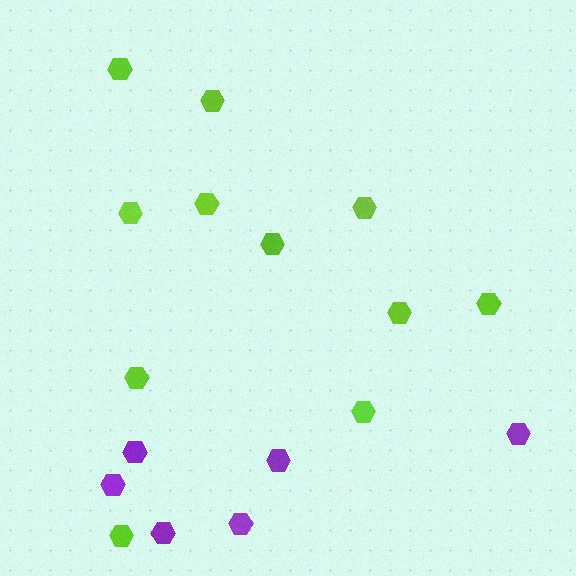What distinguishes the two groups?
There are 2 groups: one group of purple hexagons (6) and one group of lime hexagons (11).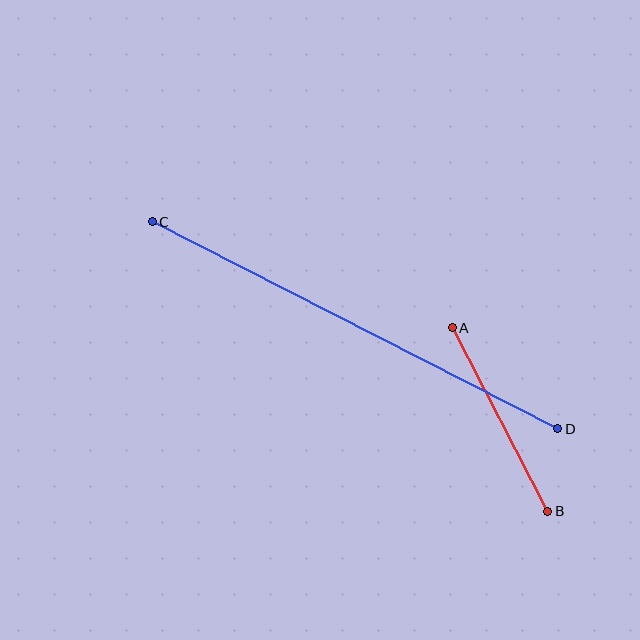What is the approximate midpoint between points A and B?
The midpoint is at approximately (500, 420) pixels.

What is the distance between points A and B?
The distance is approximately 207 pixels.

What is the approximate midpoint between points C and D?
The midpoint is at approximately (355, 325) pixels.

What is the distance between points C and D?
The distance is approximately 455 pixels.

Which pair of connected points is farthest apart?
Points C and D are farthest apart.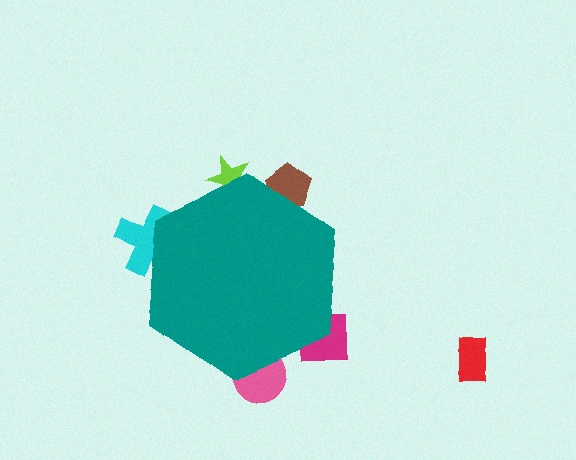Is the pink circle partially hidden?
Yes, the pink circle is partially hidden behind the teal hexagon.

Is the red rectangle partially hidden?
No, the red rectangle is fully visible.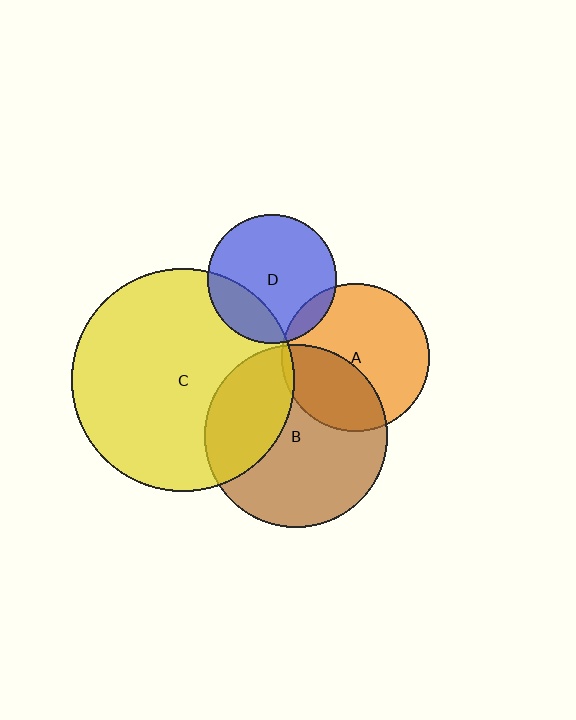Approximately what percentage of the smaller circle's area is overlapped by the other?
Approximately 25%.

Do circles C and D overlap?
Yes.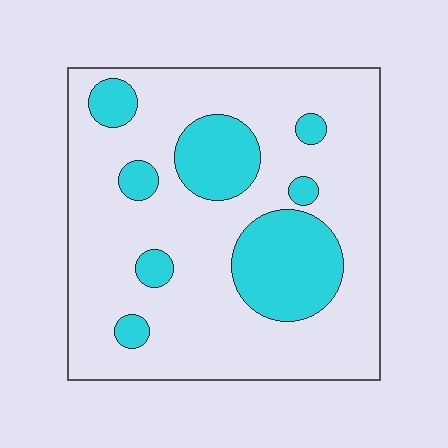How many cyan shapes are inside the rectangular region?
8.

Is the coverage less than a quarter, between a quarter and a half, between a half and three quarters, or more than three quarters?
Less than a quarter.